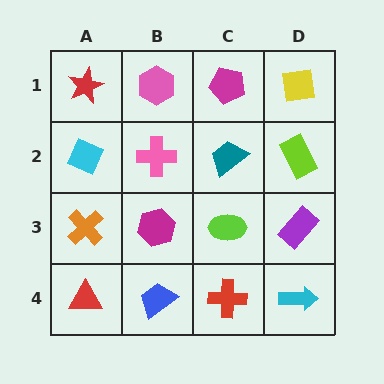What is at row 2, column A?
A cyan diamond.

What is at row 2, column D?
A lime rectangle.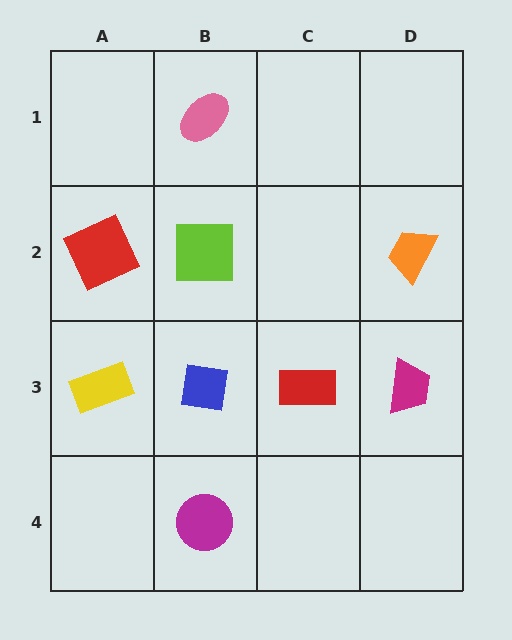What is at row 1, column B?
A pink ellipse.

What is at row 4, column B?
A magenta circle.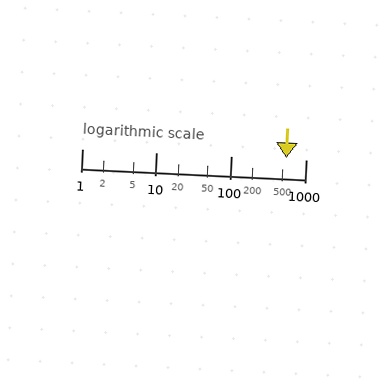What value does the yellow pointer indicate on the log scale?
The pointer indicates approximately 540.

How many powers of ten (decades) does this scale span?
The scale spans 3 decades, from 1 to 1000.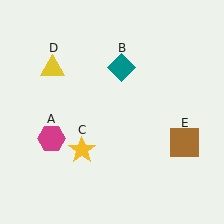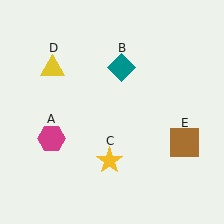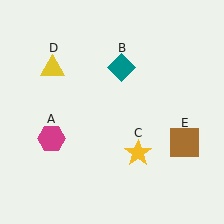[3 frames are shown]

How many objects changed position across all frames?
1 object changed position: yellow star (object C).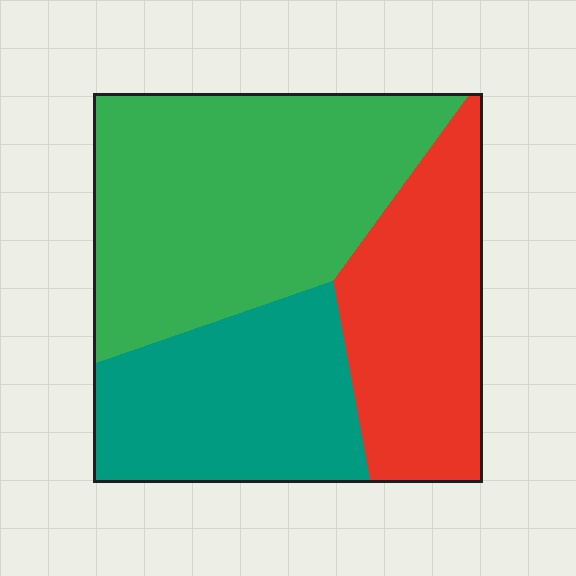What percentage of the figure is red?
Red covers 27% of the figure.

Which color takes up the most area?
Green, at roughly 45%.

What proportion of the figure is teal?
Teal takes up between a sixth and a third of the figure.